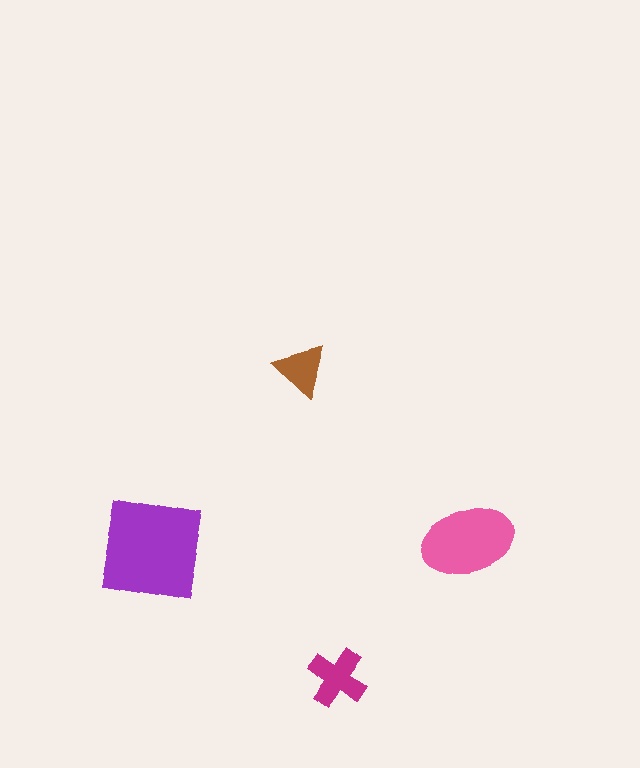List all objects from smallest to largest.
The brown triangle, the magenta cross, the pink ellipse, the purple square.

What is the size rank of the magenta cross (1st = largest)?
3rd.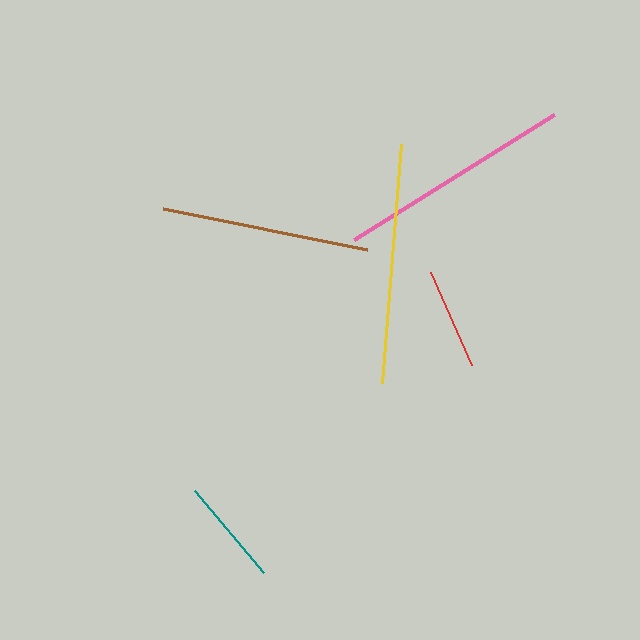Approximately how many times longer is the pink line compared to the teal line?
The pink line is approximately 2.2 times the length of the teal line.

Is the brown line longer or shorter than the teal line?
The brown line is longer than the teal line.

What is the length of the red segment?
The red segment is approximately 102 pixels long.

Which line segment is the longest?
The yellow line is the longest at approximately 240 pixels.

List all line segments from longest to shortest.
From longest to shortest: yellow, pink, brown, teal, red.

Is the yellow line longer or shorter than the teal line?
The yellow line is longer than the teal line.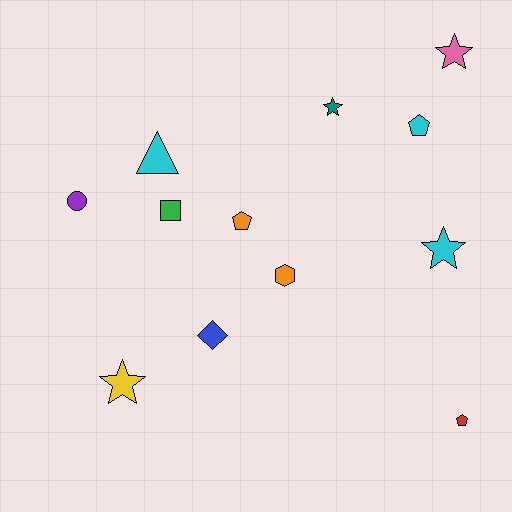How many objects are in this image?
There are 12 objects.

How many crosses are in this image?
There are no crosses.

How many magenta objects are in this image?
There are no magenta objects.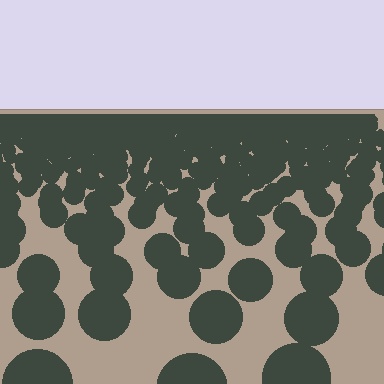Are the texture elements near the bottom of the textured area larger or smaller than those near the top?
Larger. Near the bottom, elements are closer to the viewer and appear at a bigger on-screen size.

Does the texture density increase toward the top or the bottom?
Density increases toward the top.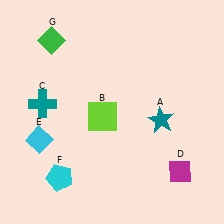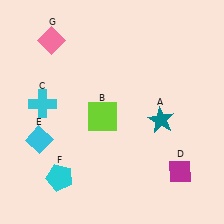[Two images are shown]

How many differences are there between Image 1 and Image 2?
There are 2 differences between the two images.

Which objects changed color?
C changed from teal to cyan. G changed from green to pink.